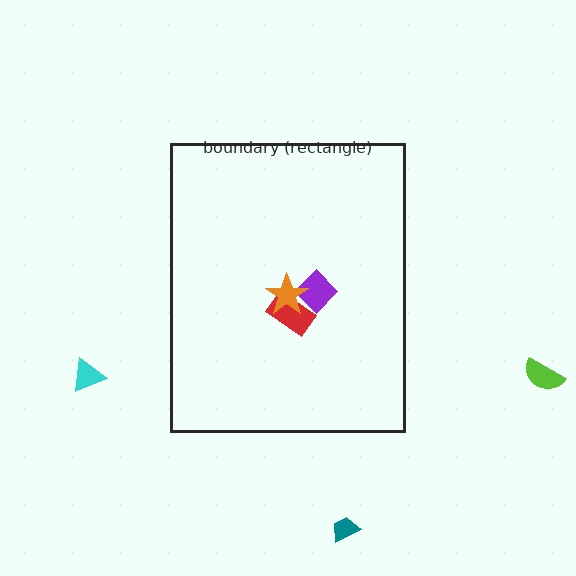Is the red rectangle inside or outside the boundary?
Inside.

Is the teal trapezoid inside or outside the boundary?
Outside.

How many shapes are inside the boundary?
3 inside, 3 outside.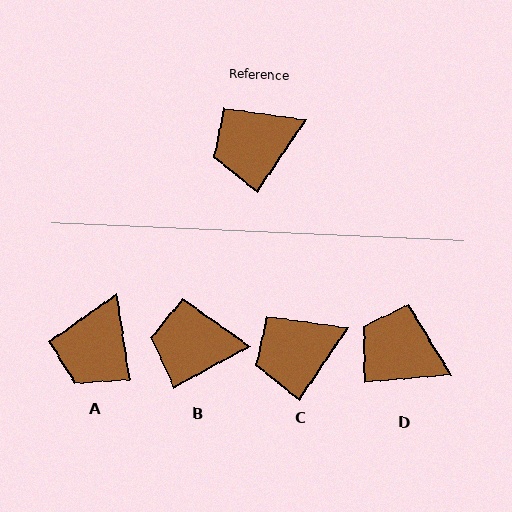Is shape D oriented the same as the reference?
No, it is off by about 51 degrees.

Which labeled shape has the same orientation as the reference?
C.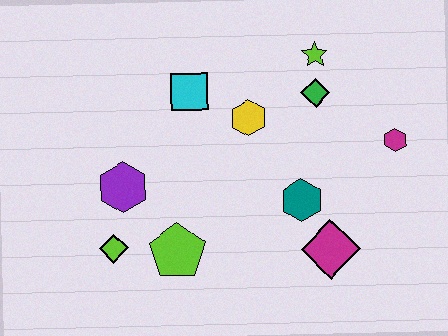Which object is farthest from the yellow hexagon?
The lime diamond is farthest from the yellow hexagon.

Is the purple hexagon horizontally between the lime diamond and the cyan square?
Yes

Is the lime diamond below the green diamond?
Yes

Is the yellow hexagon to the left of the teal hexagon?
Yes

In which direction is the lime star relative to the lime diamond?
The lime star is to the right of the lime diamond.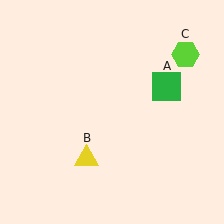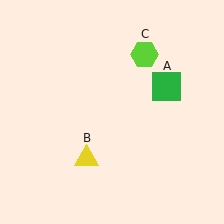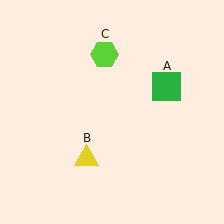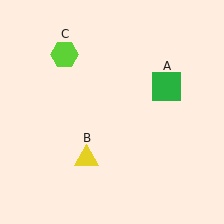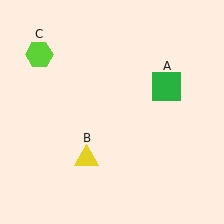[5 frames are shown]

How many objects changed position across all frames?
1 object changed position: lime hexagon (object C).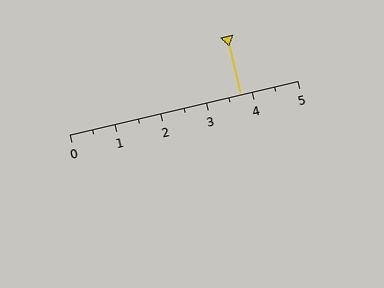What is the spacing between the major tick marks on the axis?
The major ticks are spaced 1 apart.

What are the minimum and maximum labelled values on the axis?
The axis runs from 0 to 5.